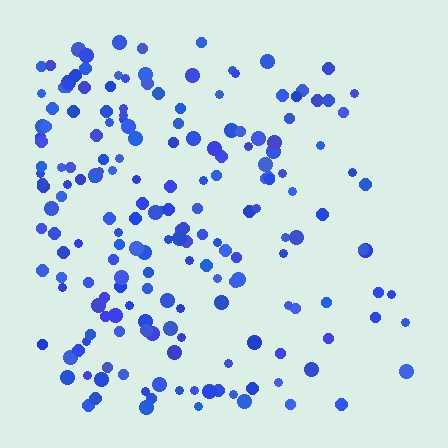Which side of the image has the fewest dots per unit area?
The right.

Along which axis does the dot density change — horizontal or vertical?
Horizontal.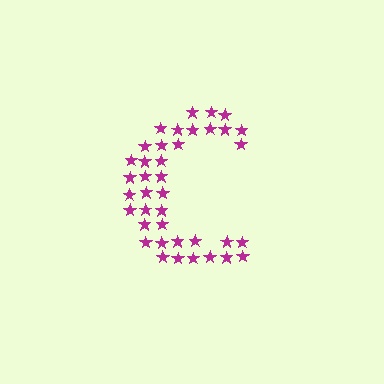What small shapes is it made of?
It is made of small stars.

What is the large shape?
The large shape is the letter C.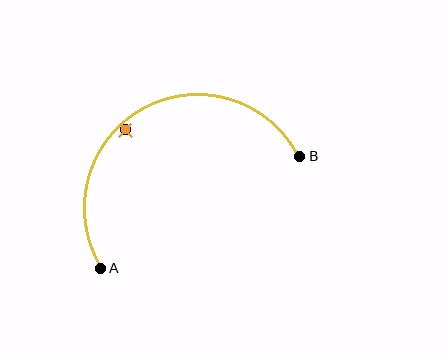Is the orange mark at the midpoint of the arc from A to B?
No — the orange mark does not lie on the arc at all. It sits slightly inside the curve.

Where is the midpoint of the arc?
The arc midpoint is the point on the curve farthest from the straight line joining A and B. It sits above that line.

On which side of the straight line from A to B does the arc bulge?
The arc bulges above the straight line connecting A and B.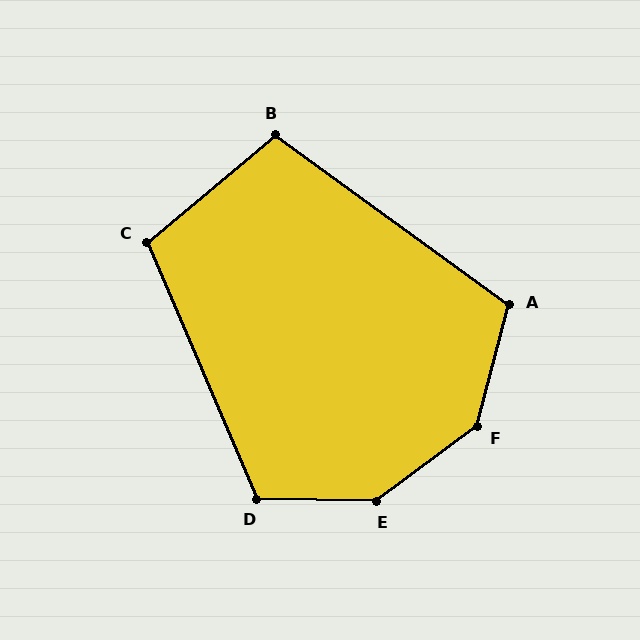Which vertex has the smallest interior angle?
B, at approximately 104 degrees.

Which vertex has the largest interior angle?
E, at approximately 142 degrees.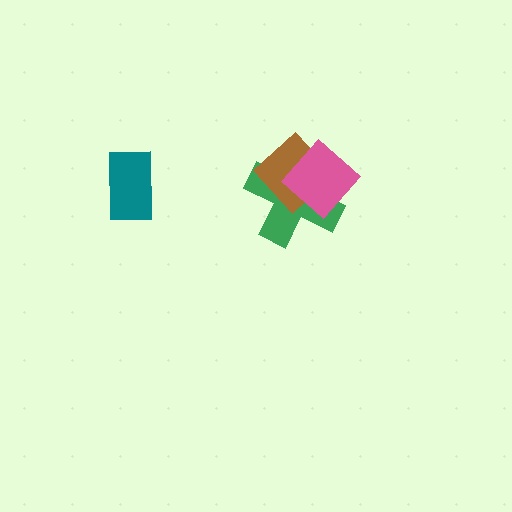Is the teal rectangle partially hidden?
No, no other shape covers it.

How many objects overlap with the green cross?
2 objects overlap with the green cross.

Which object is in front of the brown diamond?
The pink diamond is in front of the brown diamond.